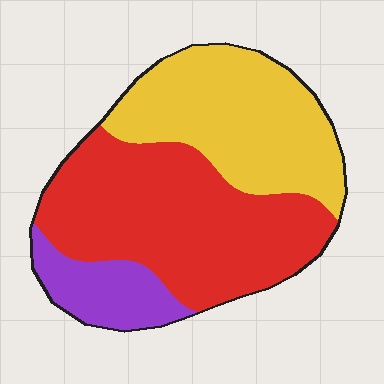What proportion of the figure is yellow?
Yellow takes up about three eighths (3/8) of the figure.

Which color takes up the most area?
Red, at roughly 50%.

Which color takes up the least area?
Purple, at roughly 15%.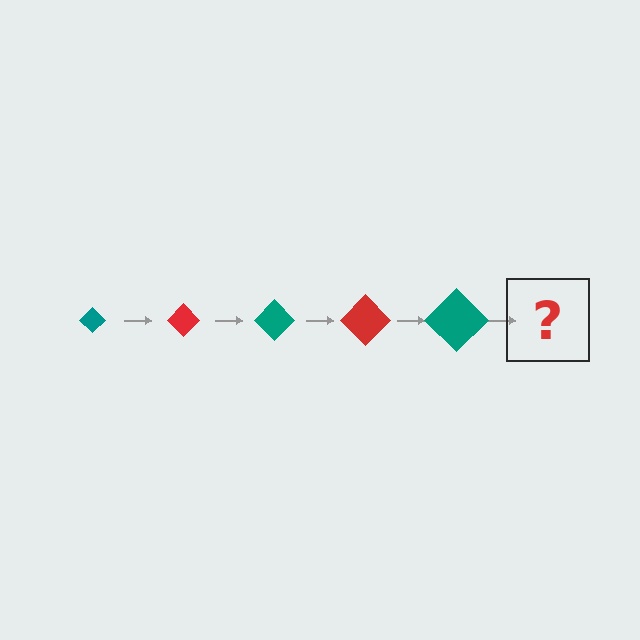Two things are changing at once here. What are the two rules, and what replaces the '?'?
The two rules are that the diamond grows larger each step and the color cycles through teal and red. The '?' should be a red diamond, larger than the previous one.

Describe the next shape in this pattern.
It should be a red diamond, larger than the previous one.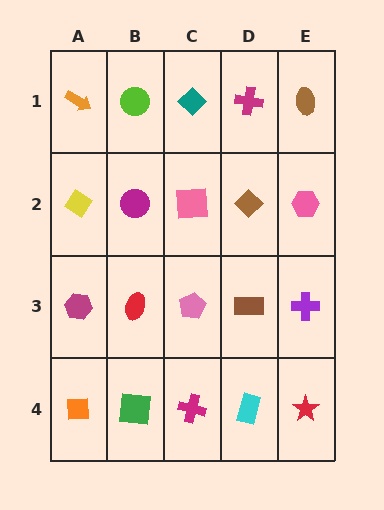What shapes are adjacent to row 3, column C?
A pink square (row 2, column C), a magenta cross (row 4, column C), a red ellipse (row 3, column B), a brown rectangle (row 3, column D).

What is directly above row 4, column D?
A brown rectangle.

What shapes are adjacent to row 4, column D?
A brown rectangle (row 3, column D), a magenta cross (row 4, column C), a red star (row 4, column E).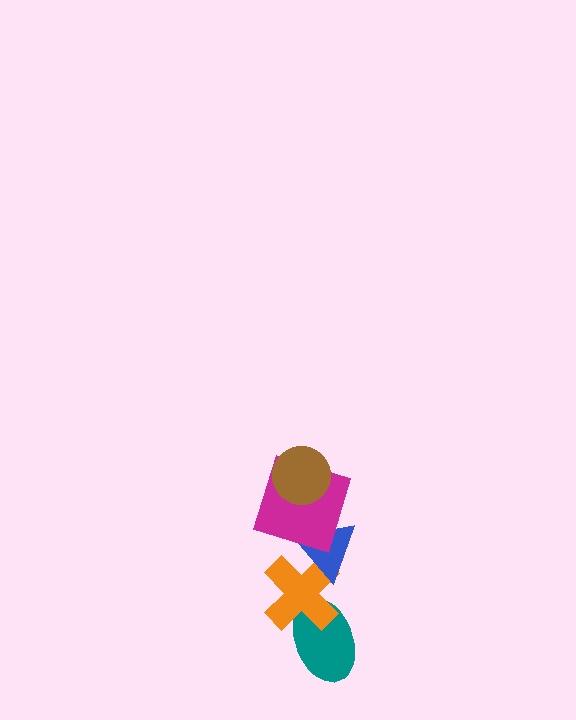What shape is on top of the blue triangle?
The magenta square is on top of the blue triangle.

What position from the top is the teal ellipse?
The teal ellipse is 5th from the top.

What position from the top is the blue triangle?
The blue triangle is 3rd from the top.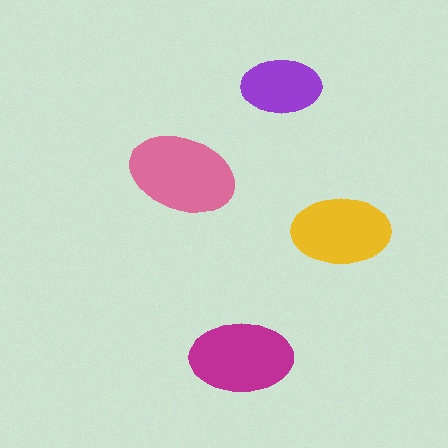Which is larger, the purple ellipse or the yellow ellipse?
The yellow one.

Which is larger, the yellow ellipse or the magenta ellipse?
The magenta one.